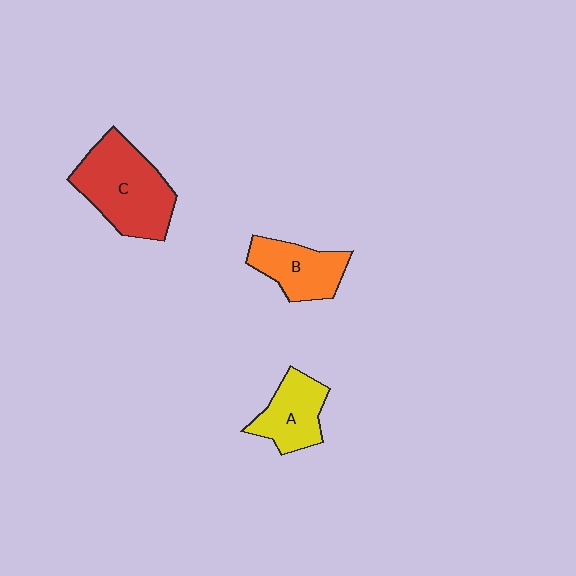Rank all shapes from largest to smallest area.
From largest to smallest: C (red), B (orange), A (yellow).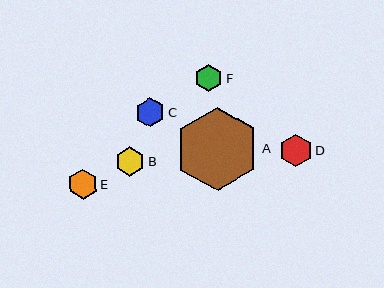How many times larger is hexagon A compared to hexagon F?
Hexagon A is approximately 3.0 times the size of hexagon F.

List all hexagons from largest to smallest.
From largest to smallest: A, D, E, B, C, F.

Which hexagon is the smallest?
Hexagon F is the smallest with a size of approximately 27 pixels.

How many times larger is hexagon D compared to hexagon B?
Hexagon D is approximately 1.1 times the size of hexagon B.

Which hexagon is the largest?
Hexagon A is the largest with a size of approximately 84 pixels.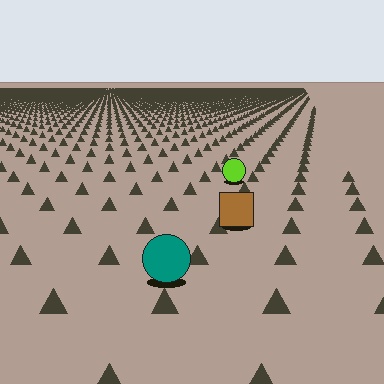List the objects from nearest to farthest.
From nearest to farthest: the teal circle, the brown square, the lime circle.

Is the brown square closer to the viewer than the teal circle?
No. The teal circle is closer — you can tell from the texture gradient: the ground texture is coarser near it.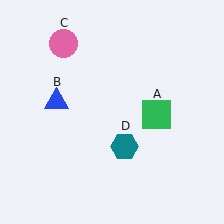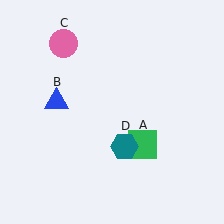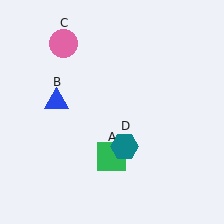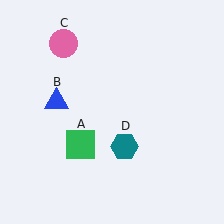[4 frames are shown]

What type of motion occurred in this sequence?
The green square (object A) rotated clockwise around the center of the scene.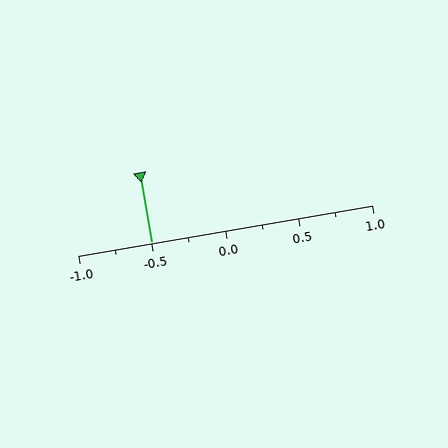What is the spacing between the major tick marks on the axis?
The major ticks are spaced 0.5 apart.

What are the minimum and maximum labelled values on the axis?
The axis runs from -1.0 to 1.0.